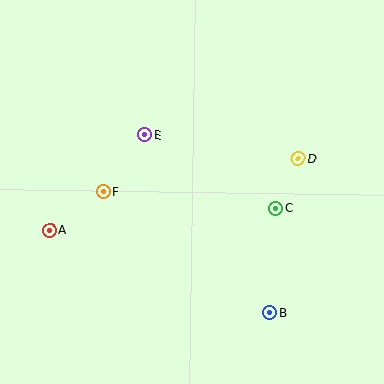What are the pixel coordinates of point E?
Point E is at (145, 135).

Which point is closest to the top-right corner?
Point D is closest to the top-right corner.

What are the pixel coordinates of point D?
Point D is at (298, 158).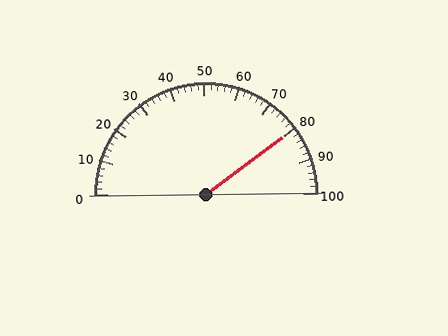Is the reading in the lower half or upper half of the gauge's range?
The reading is in the upper half of the range (0 to 100).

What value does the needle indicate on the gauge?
The needle indicates approximately 80.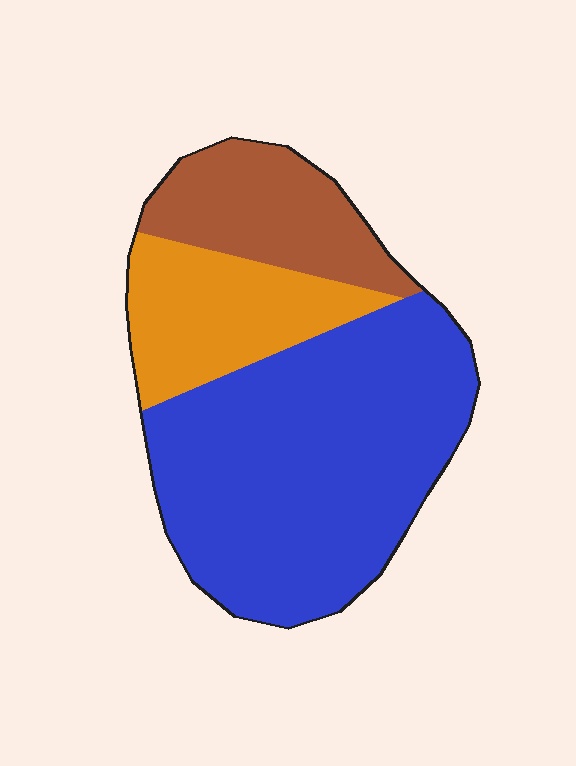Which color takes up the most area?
Blue, at roughly 60%.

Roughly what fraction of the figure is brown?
Brown covers 20% of the figure.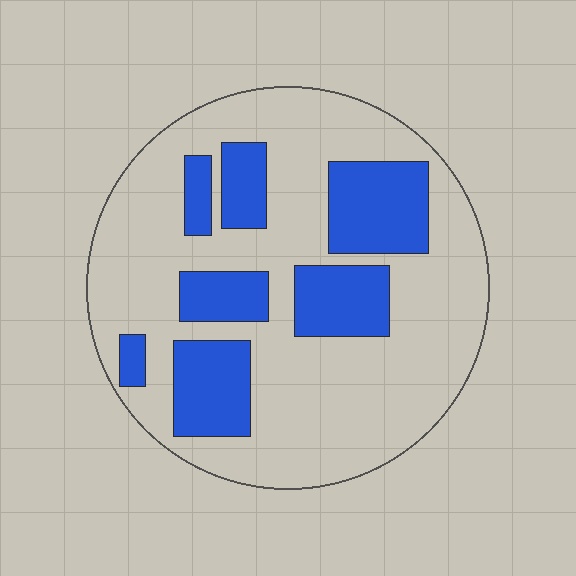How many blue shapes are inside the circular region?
7.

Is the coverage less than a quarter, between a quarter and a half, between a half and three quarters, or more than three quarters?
Between a quarter and a half.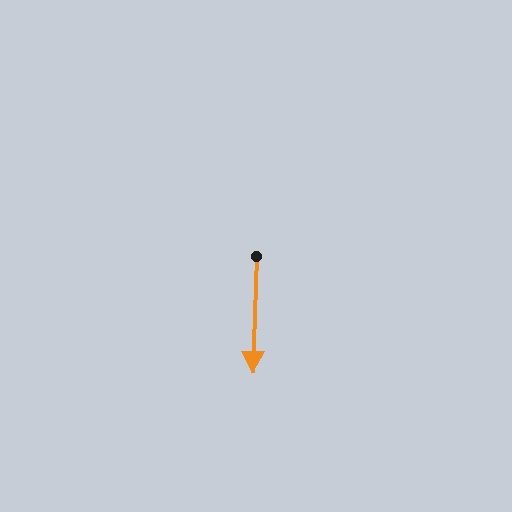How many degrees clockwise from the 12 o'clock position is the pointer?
Approximately 182 degrees.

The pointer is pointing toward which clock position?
Roughly 6 o'clock.